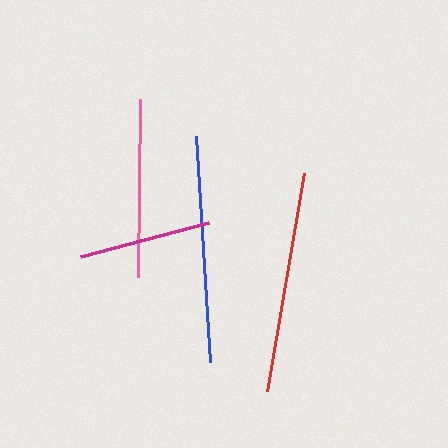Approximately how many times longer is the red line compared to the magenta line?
The red line is approximately 1.7 times the length of the magenta line.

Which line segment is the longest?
The blue line is the longest at approximately 227 pixels.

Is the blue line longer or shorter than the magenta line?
The blue line is longer than the magenta line.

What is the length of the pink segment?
The pink segment is approximately 178 pixels long.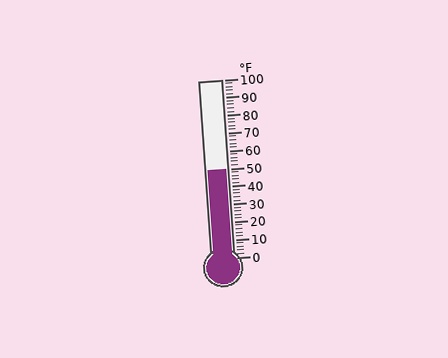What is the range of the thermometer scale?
The thermometer scale ranges from 0°F to 100°F.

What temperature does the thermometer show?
The thermometer shows approximately 50°F.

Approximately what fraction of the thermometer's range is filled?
The thermometer is filled to approximately 50% of its range.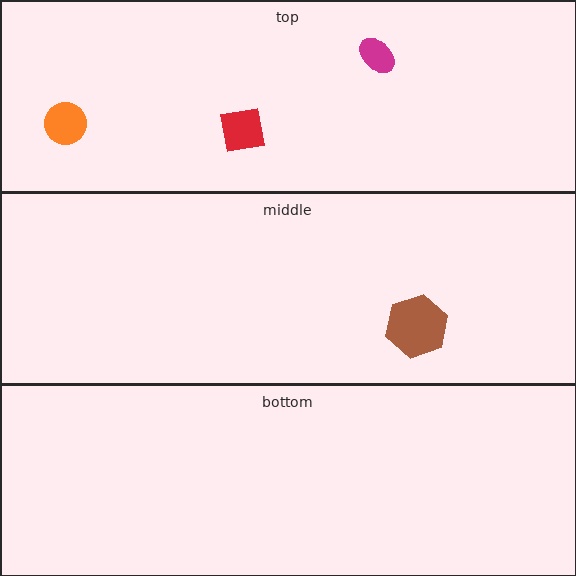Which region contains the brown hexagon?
The middle region.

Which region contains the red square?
The top region.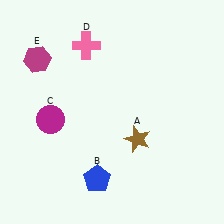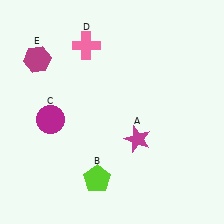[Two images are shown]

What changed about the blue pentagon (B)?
In Image 1, B is blue. In Image 2, it changed to lime.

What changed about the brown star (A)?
In Image 1, A is brown. In Image 2, it changed to magenta.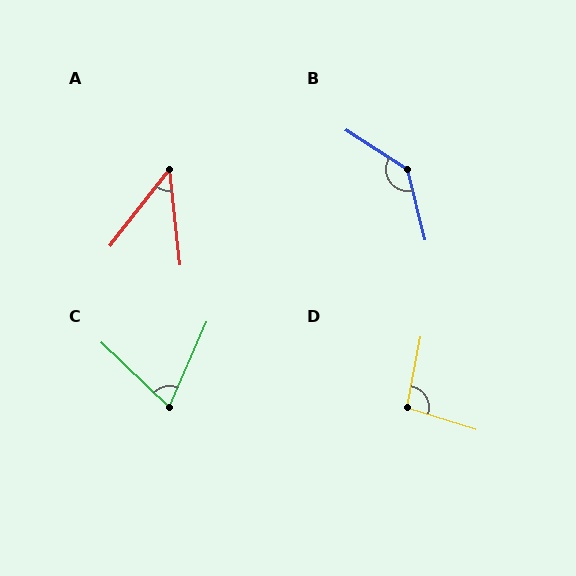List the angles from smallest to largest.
A (44°), C (70°), D (97°), B (137°).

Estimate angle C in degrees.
Approximately 70 degrees.